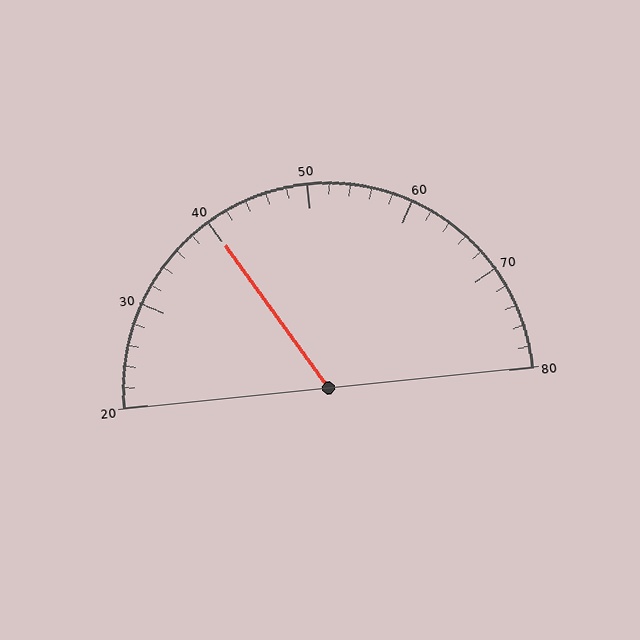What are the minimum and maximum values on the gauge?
The gauge ranges from 20 to 80.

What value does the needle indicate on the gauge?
The needle indicates approximately 40.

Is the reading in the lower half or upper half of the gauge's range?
The reading is in the lower half of the range (20 to 80).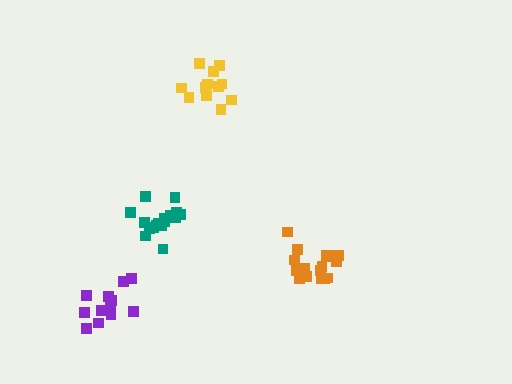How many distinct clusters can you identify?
There are 4 distinct clusters.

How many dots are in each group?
Group 1: 12 dots, Group 2: 17 dots, Group 3: 18 dots, Group 4: 12 dots (59 total).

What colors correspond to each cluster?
The clusters are colored: yellow, orange, teal, purple.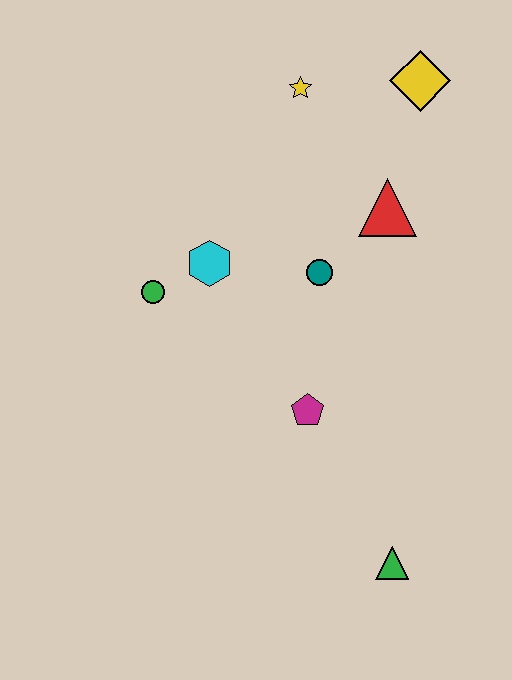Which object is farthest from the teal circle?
The green triangle is farthest from the teal circle.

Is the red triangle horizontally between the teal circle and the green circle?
No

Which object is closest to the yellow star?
The yellow diamond is closest to the yellow star.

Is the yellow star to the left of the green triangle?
Yes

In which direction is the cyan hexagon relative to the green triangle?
The cyan hexagon is above the green triangle.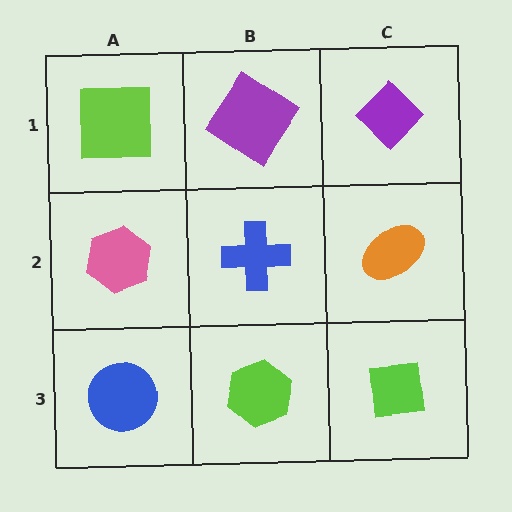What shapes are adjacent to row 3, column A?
A pink hexagon (row 2, column A), a lime hexagon (row 3, column B).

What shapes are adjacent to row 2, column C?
A purple diamond (row 1, column C), a lime square (row 3, column C), a blue cross (row 2, column B).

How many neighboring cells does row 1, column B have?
3.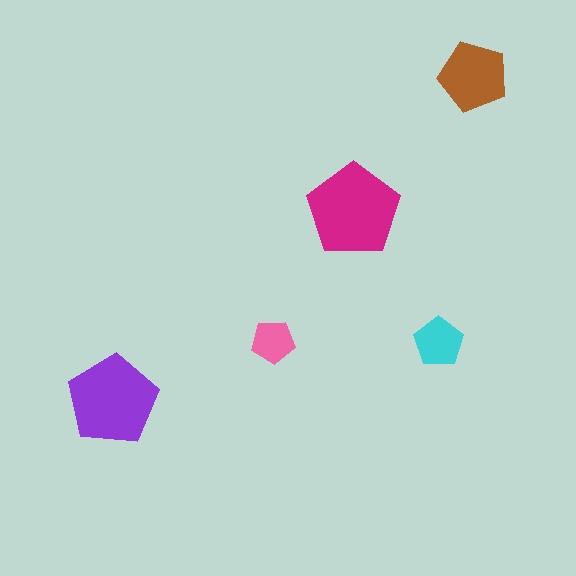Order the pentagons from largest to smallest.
the magenta one, the purple one, the brown one, the cyan one, the pink one.